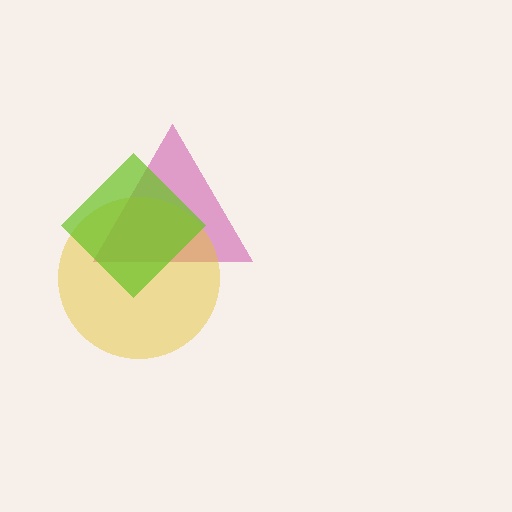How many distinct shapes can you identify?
There are 3 distinct shapes: a magenta triangle, a yellow circle, a lime diamond.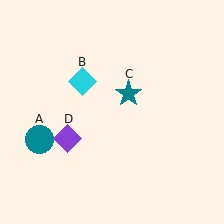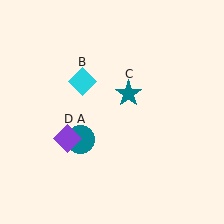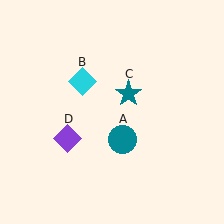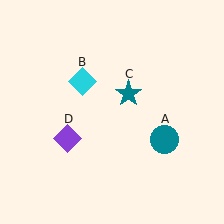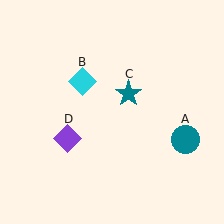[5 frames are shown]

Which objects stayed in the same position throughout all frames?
Cyan diamond (object B) and teal star (object C) and purple diamond (object D) remained stationary.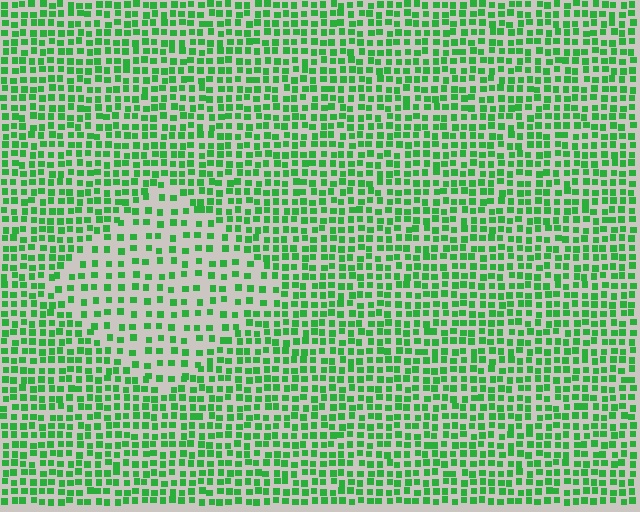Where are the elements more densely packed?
The elements are more densely packed outside the diamond boundary.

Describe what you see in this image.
The image contains small green elements arranged at two different densities. A diamond-shaped region is visible where the elements are less densely packed than the surrounding area.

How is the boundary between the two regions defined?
The boundary is defined by a change in element density (approximately 1.9x ratio). All elements are the same color, size, and shape.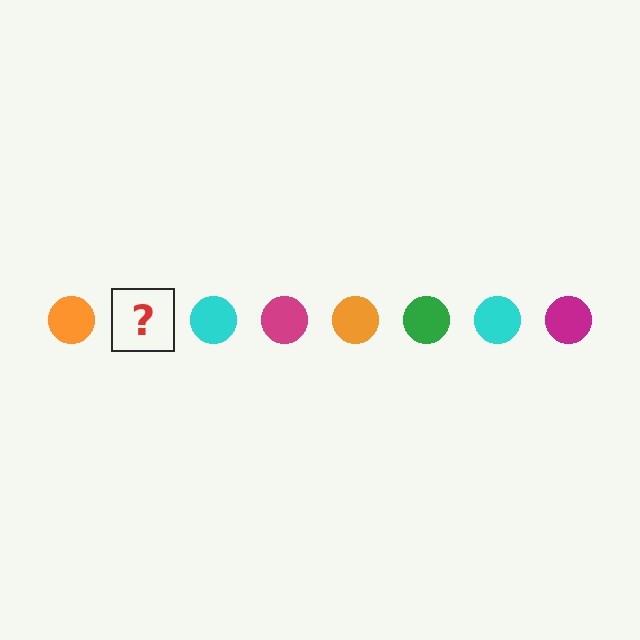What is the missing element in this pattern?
The missing element is a green circle.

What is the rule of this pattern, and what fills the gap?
The rule is that the pattern cycles through orange, green, cyan, magenta circles. The gap should be filled with a green circle.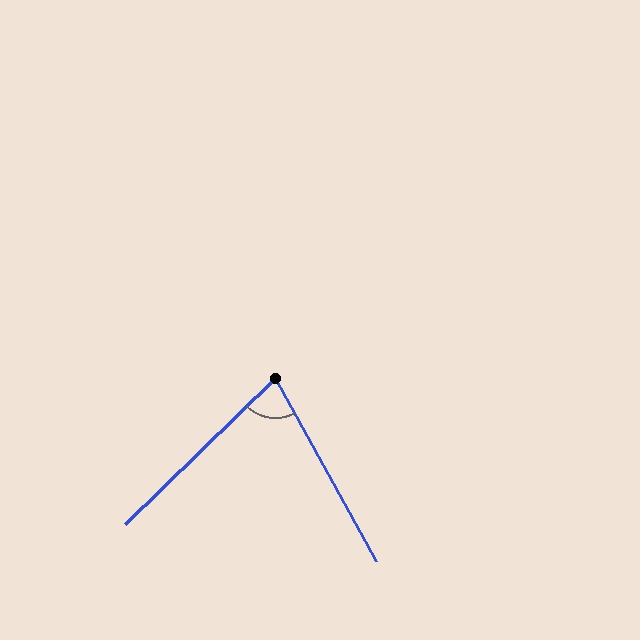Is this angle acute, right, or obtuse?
It is acute.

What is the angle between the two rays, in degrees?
Approximately 75 degrees.